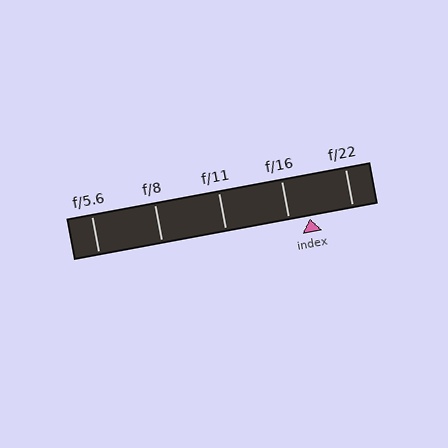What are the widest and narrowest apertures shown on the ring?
The widest aperture shown is f/5.6 and the narrowest is f/22.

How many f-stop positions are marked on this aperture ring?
There are 5 f-stop positions marked.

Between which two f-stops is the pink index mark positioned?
The index mark is between f/16 and f/22.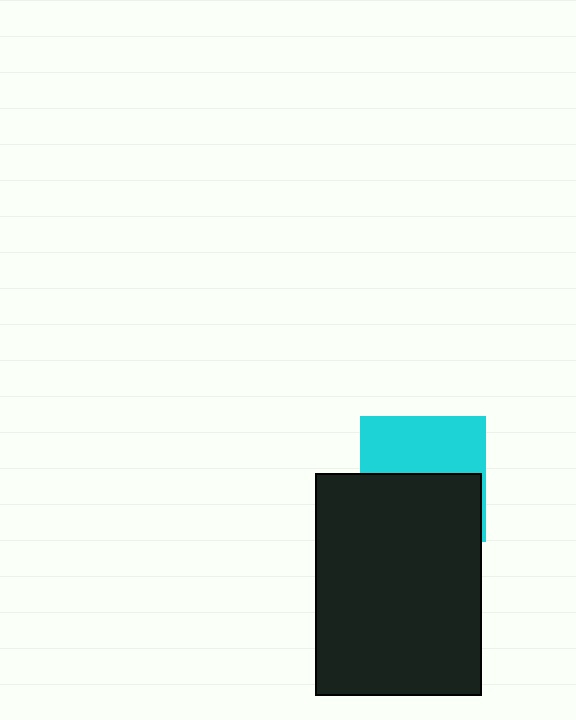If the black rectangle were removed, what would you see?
You would see the complete cyan square.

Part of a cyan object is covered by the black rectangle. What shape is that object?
It is a square.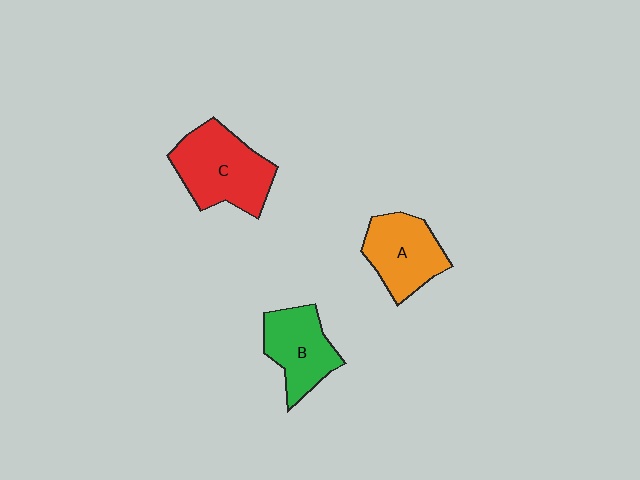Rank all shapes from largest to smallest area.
From largest to smallest: C (red), A (orange), B (green).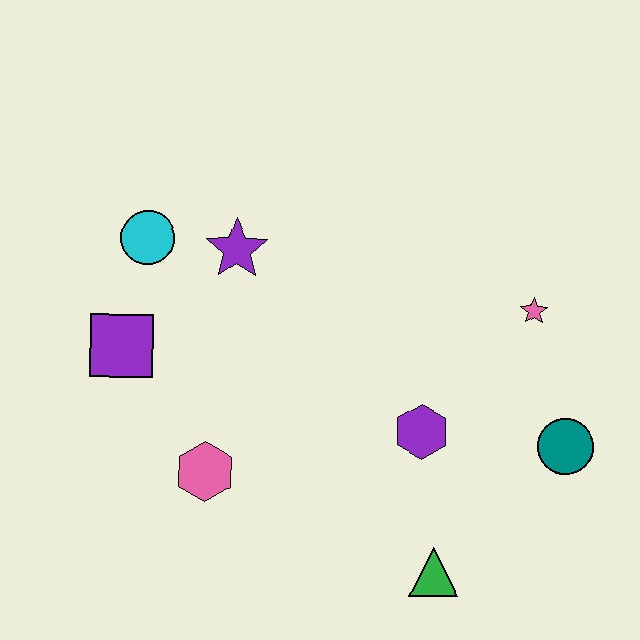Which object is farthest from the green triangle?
The cyan circle is farthest from the green triangle.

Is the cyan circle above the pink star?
Yes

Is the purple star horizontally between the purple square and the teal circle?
Yes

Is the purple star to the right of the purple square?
Yes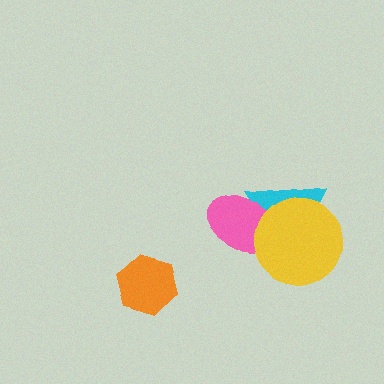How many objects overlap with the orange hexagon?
0 objects overlap with the orange hexagon.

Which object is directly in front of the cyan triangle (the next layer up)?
The pink ellipse is directly in front of the cyan triangle.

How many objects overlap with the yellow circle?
2 objects overlap with the yellow circle.